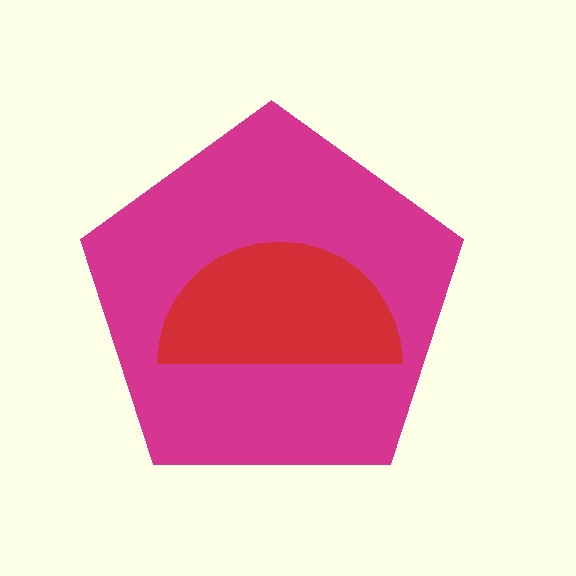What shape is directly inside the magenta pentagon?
The red semicircle.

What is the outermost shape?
The magenta pentagon.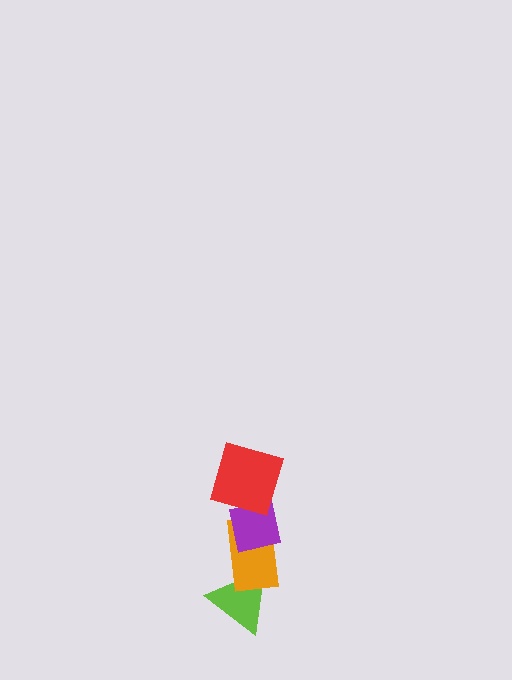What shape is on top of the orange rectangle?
The purple square is on top of the orange rectangle.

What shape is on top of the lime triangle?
The orange rectangle is on top of the lime triangle.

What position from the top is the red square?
The red square is 1st from the top.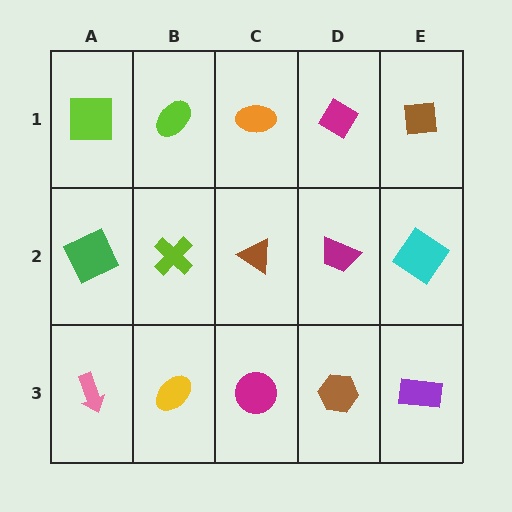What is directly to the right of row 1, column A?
A lime ellipse.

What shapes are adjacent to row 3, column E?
A cyan diamond (row 2, column E), a brown hexagon (row 3, column D).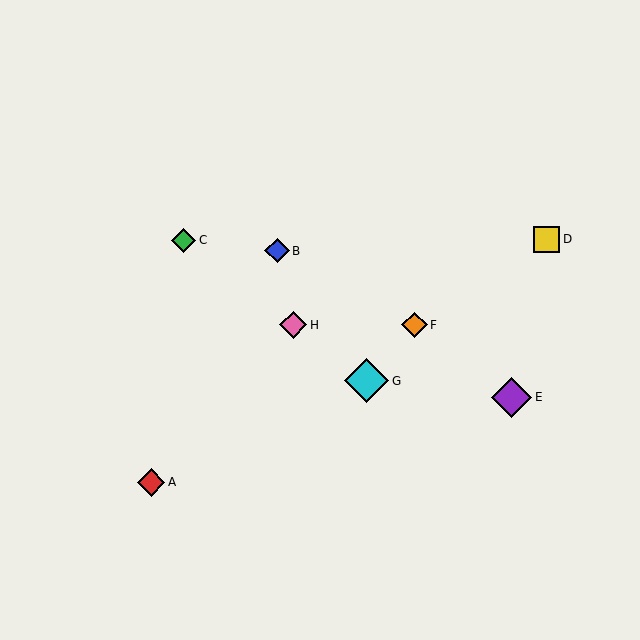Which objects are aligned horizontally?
Objects F, H are aligned horizontally.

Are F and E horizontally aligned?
No, F is at y≈325 and E is at y≈397.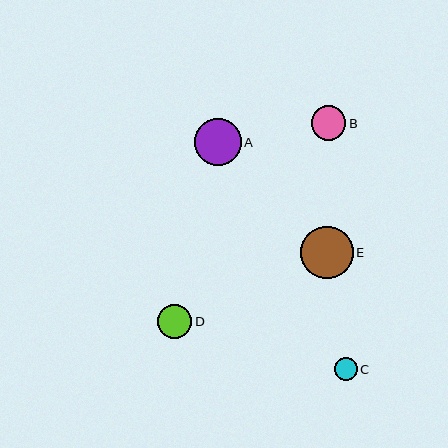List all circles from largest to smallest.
From largest to smallest: E, A, D, B, C.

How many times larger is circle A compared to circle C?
Circle A is approximately 2.1 times the size of circle C.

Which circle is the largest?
Circle E is the largest with a size of approximately 53 pixels.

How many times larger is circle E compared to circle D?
Circle E is approximately 1.5 times the size of circle D.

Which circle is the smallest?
Circle C is the smallest with a size of approximately 22 pixels.